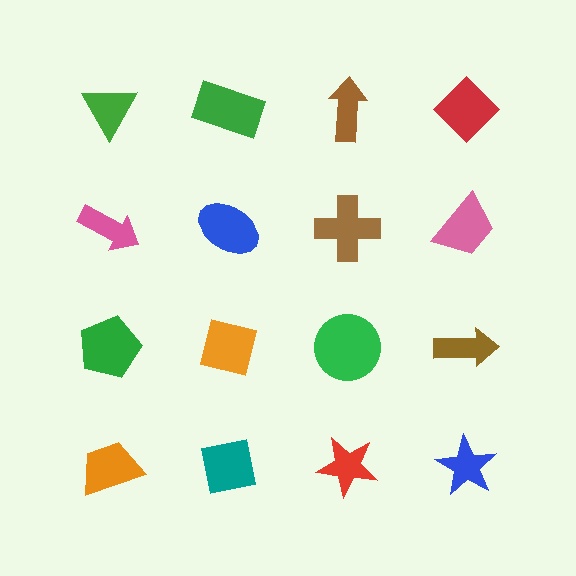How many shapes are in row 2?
4 shapes.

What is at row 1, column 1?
A green triangle.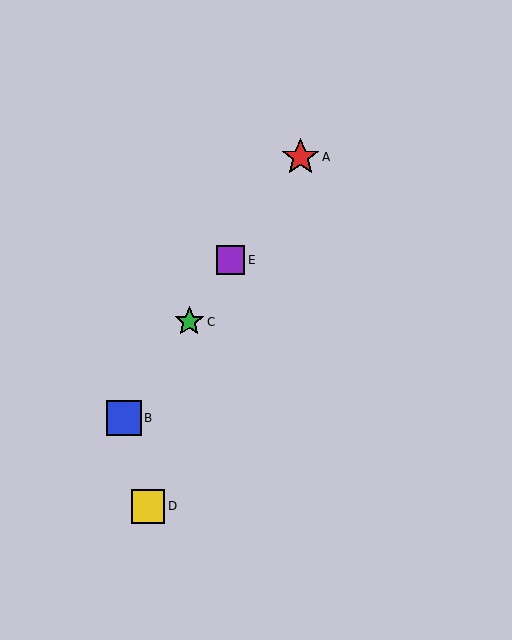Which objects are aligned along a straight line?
Objects A, B, C, E are aligned along a straight line.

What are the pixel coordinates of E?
Object E is at (231, 260).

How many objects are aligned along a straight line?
4 objects (A, B, C, E) are aligned along a straight line.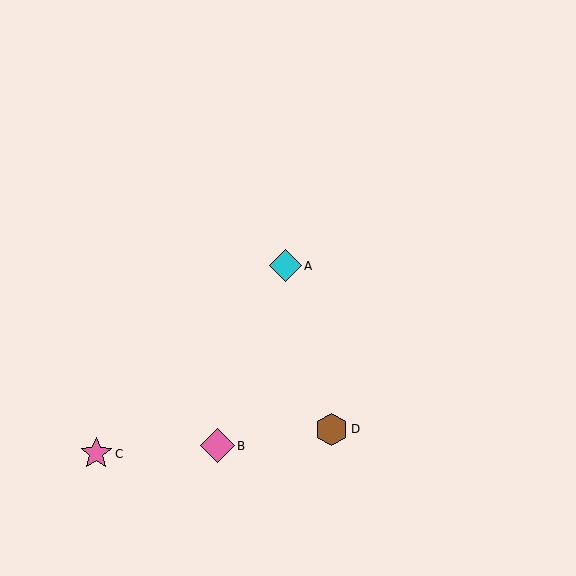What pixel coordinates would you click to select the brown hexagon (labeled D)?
Click at (332, 429) to select the brown hexagon D.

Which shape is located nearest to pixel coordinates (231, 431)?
The pink diamond (labeled B) at (217, 446) is nearest to that location.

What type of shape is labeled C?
Shape C is a pink star.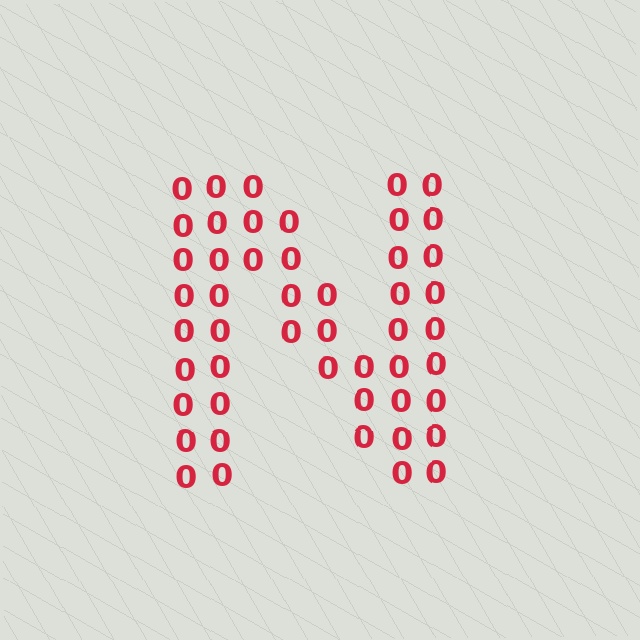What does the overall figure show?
The overall figure shows the letter N.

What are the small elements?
The small elements are digit 0's.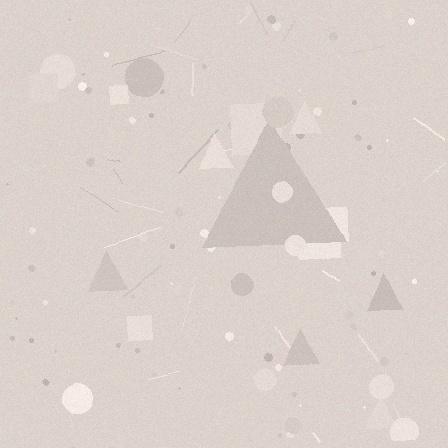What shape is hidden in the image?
A triangle is hidden in the image.